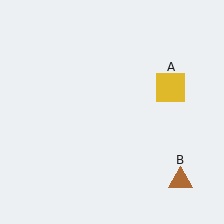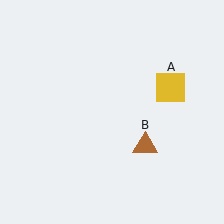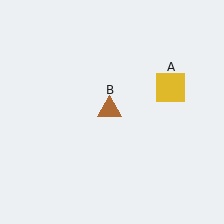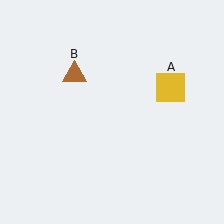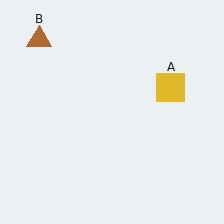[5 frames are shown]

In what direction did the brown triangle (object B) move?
The brown triangle (object B) moved up and to the left.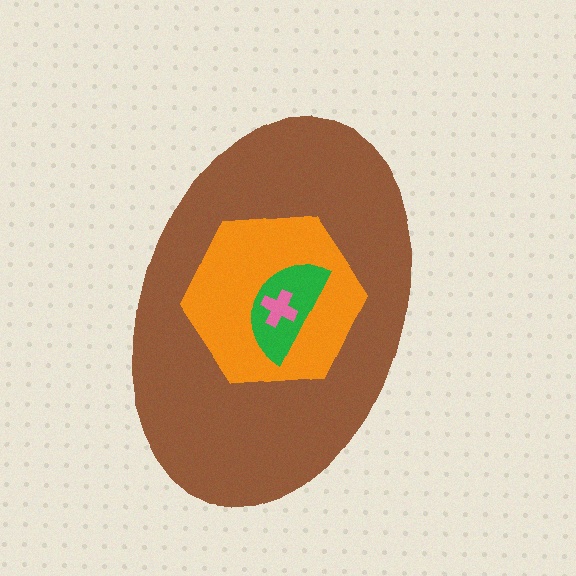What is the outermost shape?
The brown ellipse.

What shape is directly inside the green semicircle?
The pink cross.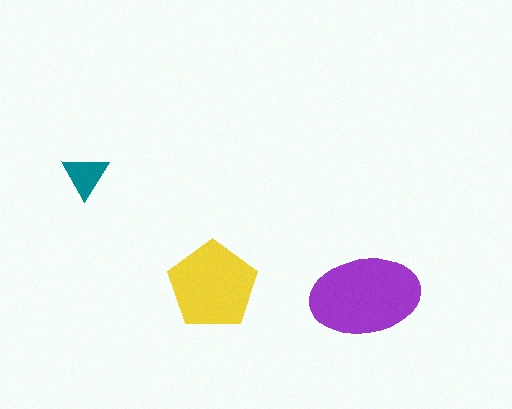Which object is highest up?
The teal triangle is topmost.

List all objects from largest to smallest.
The purple ellipse, the yellow pentagon, the teal triangle.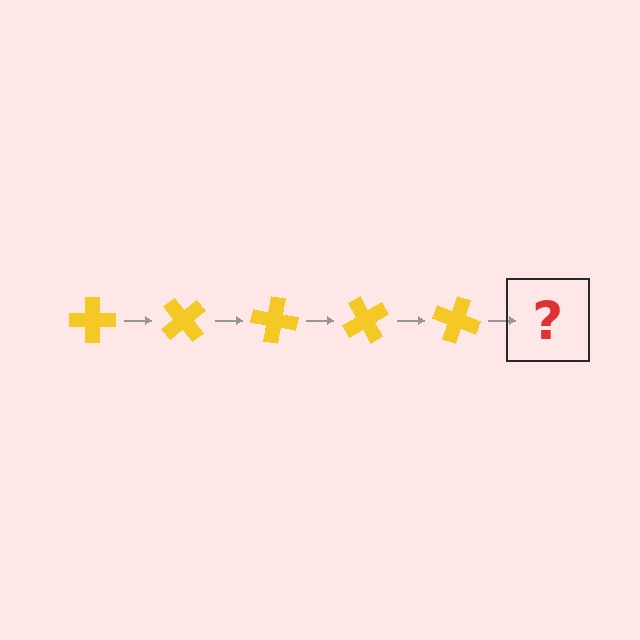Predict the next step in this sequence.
The next step is a yellow cross rotated 250 degrees.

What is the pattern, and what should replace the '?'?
The pattern is that the cross rotates 50 degrees each step. The '?' should be a yellow cross rotated 250 degrees.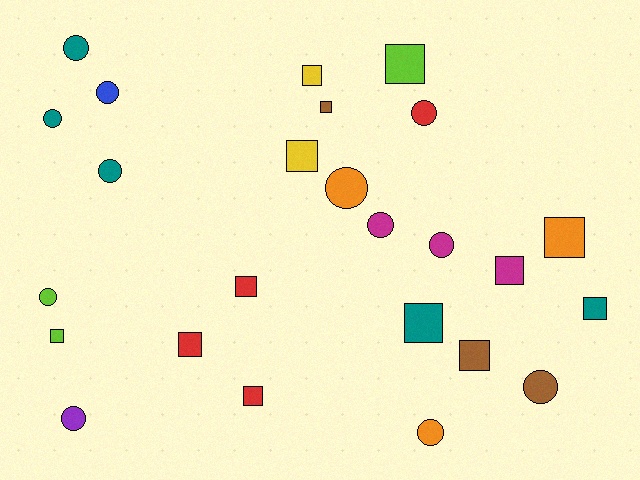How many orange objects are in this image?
There are 3 orange objects.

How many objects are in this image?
There are 25 objects.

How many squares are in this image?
There are 13 squares.